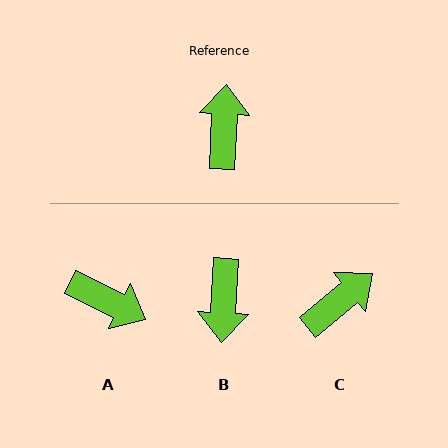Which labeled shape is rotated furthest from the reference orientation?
B, about 180 degrees away.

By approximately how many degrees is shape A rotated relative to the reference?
Approximately 113 degrees clockwise.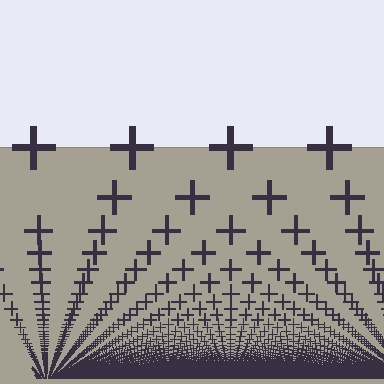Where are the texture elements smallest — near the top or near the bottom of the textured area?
Near the bottom.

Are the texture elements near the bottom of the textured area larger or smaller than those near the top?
Smaller. The gradient is inverted — elements near the bottom are smaller and denser.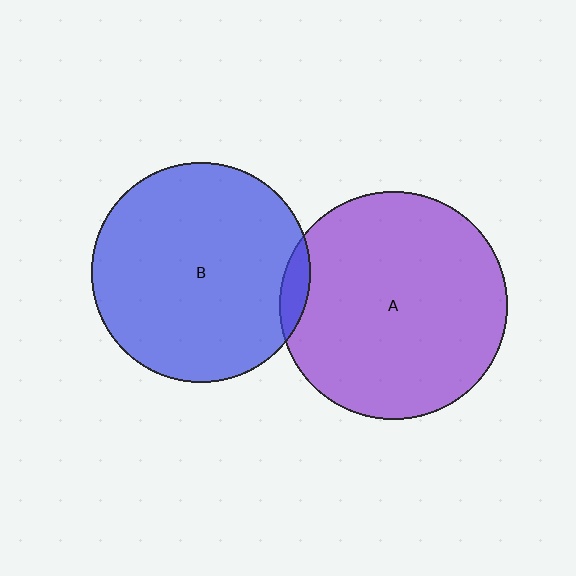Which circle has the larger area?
Circle A (purple).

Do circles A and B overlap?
Yes.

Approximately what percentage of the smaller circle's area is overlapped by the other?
Approximately 5%.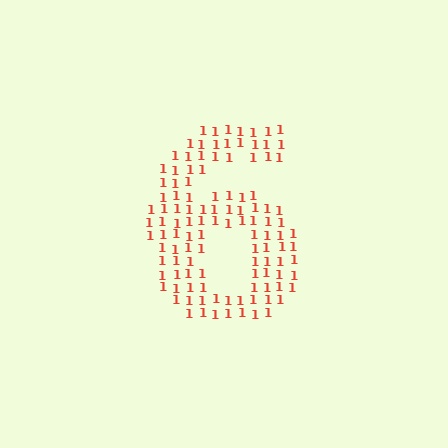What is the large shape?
The large shape is the digit 6.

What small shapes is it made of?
It is made of small digit 1's.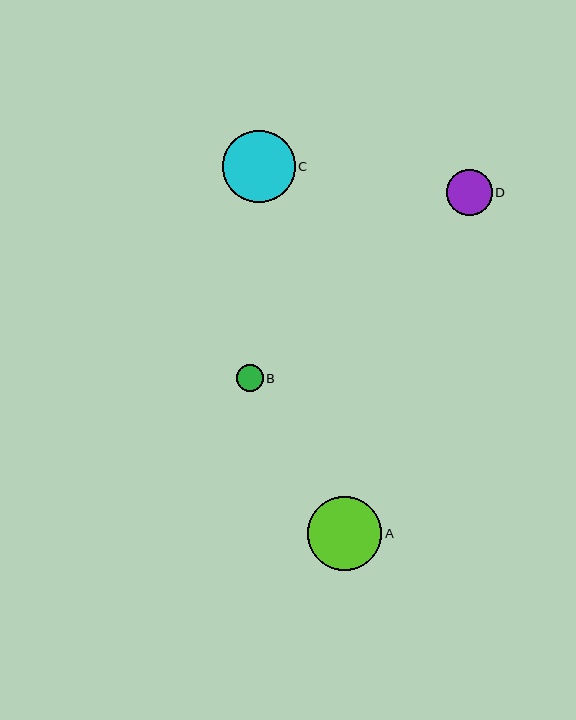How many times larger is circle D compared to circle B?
Circle D is approximately 1.7 times the size of circle B.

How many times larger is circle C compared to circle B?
Circle C is approximately 2.7 times the size of circle B.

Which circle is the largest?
Circle A is the largest with a size of approximately 74 pixels.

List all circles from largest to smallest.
From largest to smallest: A, C, D, B.